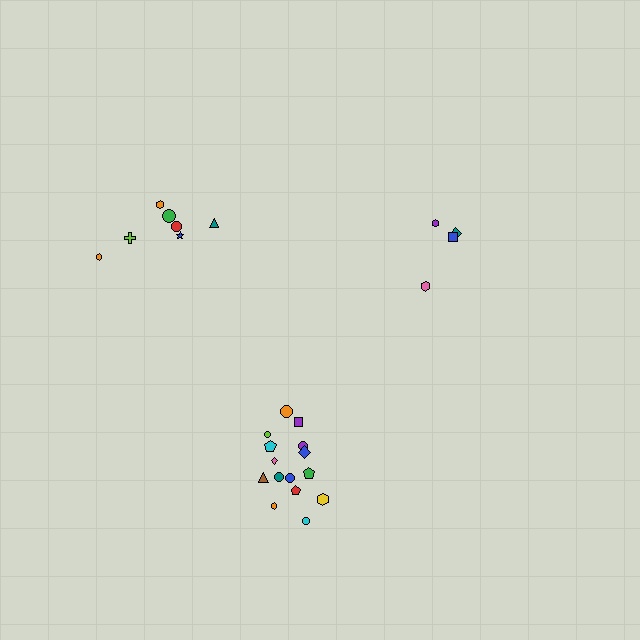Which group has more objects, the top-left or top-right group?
The top-left group.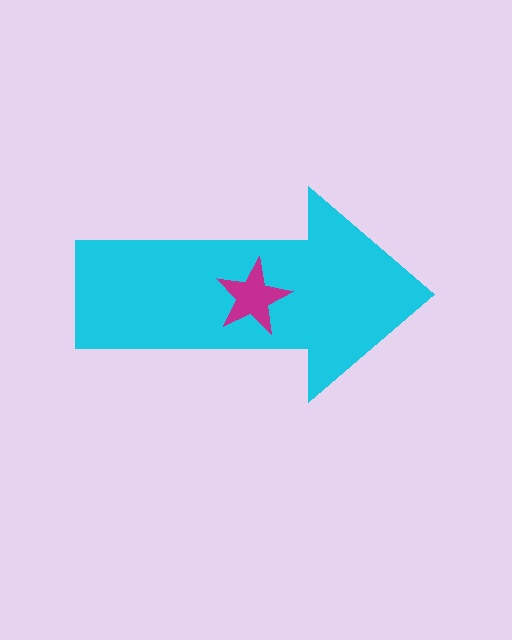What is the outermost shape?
The cyan arrow.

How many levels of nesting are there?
2.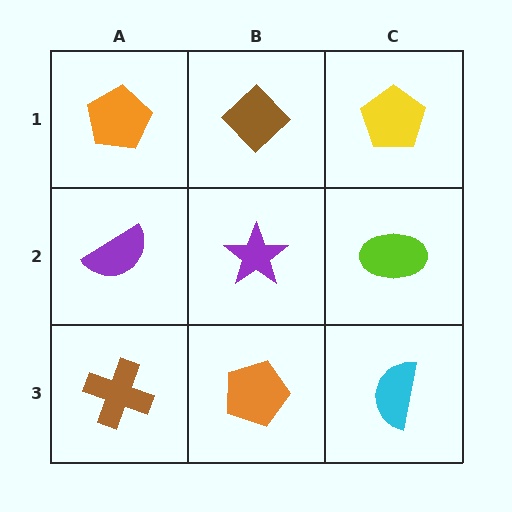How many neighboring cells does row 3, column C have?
2.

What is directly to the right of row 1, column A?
A brown diamond.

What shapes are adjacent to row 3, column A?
A purple semicircle (row 2, column A), an orange pentagon (row 3, column B).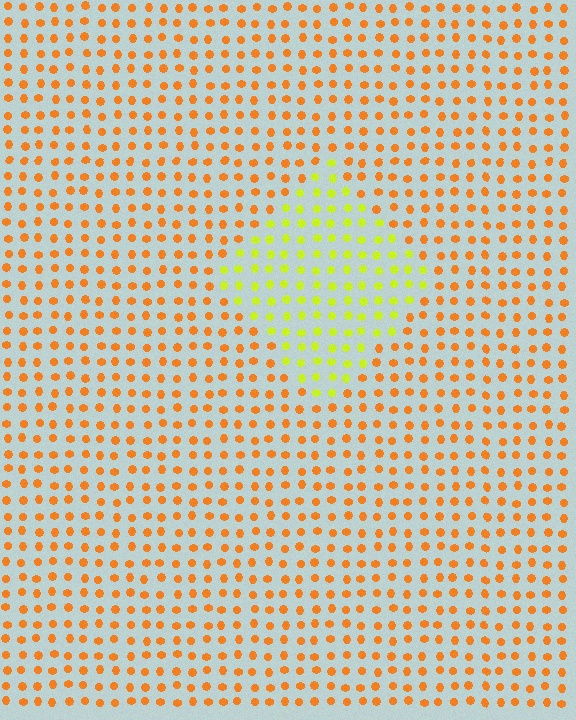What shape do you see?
I see a diamond.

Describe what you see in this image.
The image is filled with small orange elements in a uniform arrangement. A diamond-shaped region is visible where the elements are tinted to a slightly different hue, forming a subtle color boundary.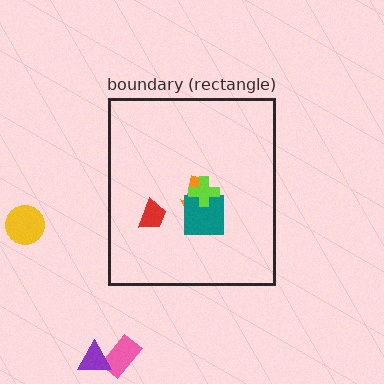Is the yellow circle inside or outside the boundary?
Outside.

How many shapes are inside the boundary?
4 inside, 3 outside.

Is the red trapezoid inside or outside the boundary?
Inside.